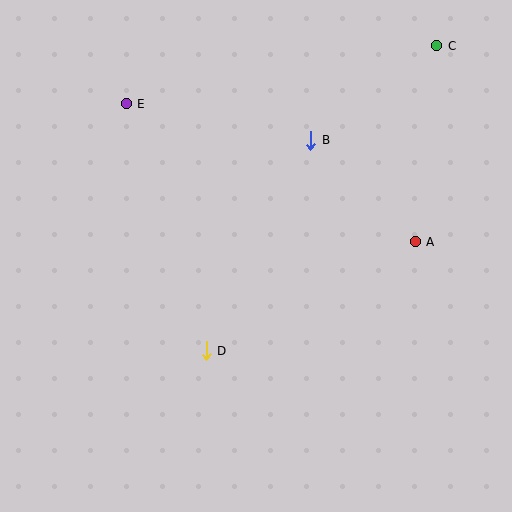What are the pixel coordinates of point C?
Point C is at (437, 46).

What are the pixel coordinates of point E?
Point E is at (126, 104).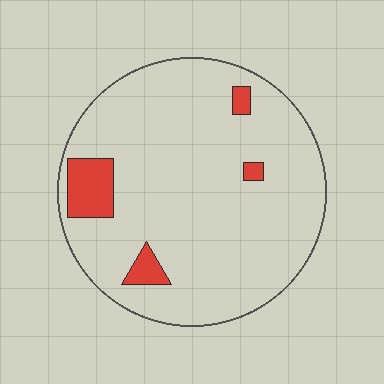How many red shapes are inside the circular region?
4.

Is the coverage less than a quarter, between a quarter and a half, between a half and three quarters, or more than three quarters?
Less than a quarter.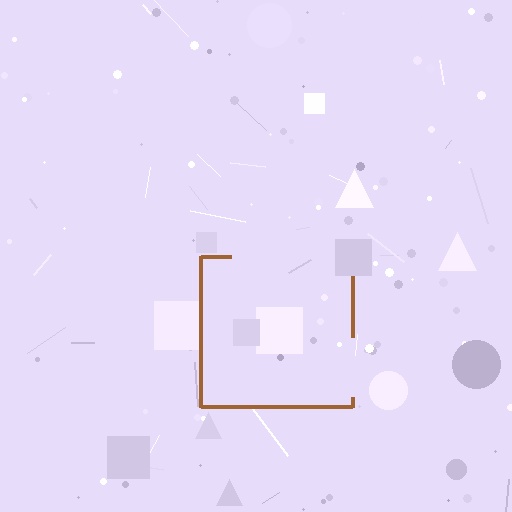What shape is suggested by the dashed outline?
The dashed outline suggests a square.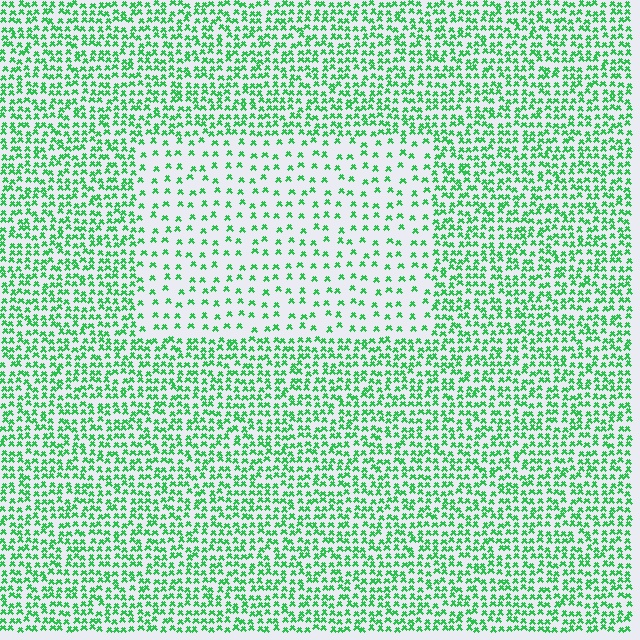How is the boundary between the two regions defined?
The boundary is defined by a change in element density (approximately 2.4x ratio). All elements are the same color, size, and shape.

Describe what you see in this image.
The image contains small green elements arranged at two different densities. A rectangle-shaped region is visible where the elements are less densely packed than the surrounding area.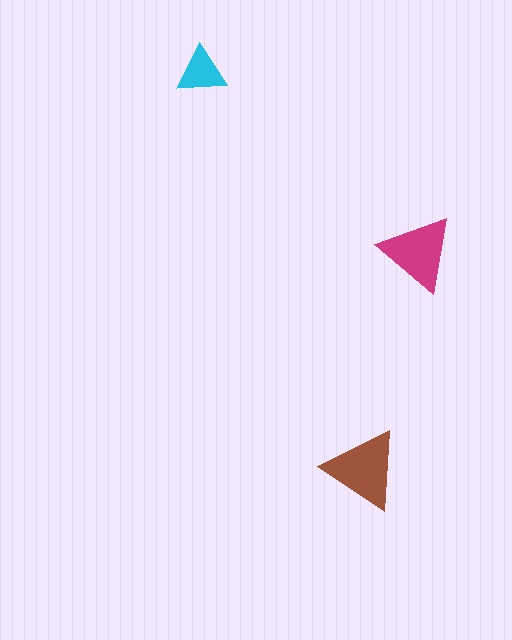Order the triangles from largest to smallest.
the brown one, the magenta one, the cyan one.